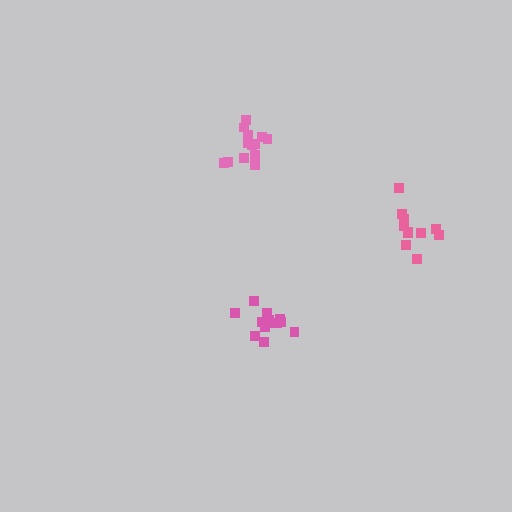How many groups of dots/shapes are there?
There are 3 groups.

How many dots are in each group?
Group 1: 13 dots, Group 2: 14 dots, Group 3: 11 dots (38 total).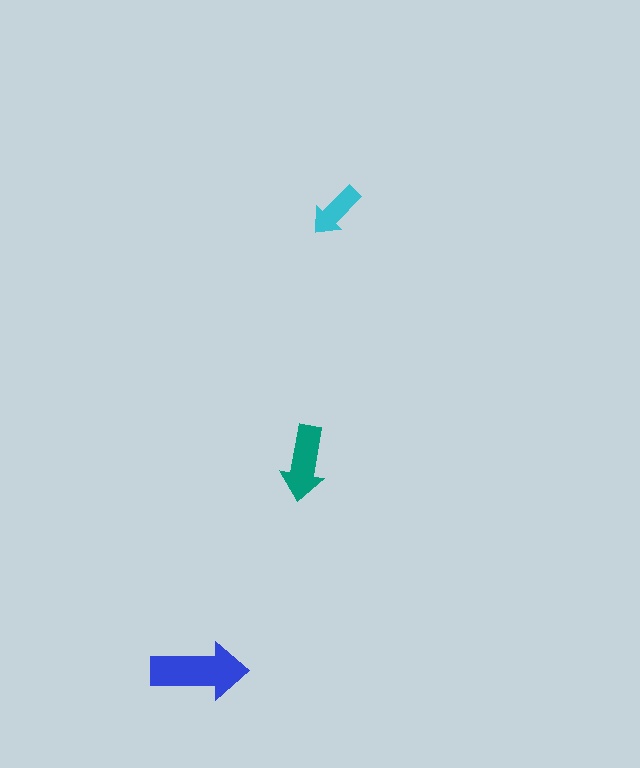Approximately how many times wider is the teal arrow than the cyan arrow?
About 1.5 times wider.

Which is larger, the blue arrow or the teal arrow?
The blue one.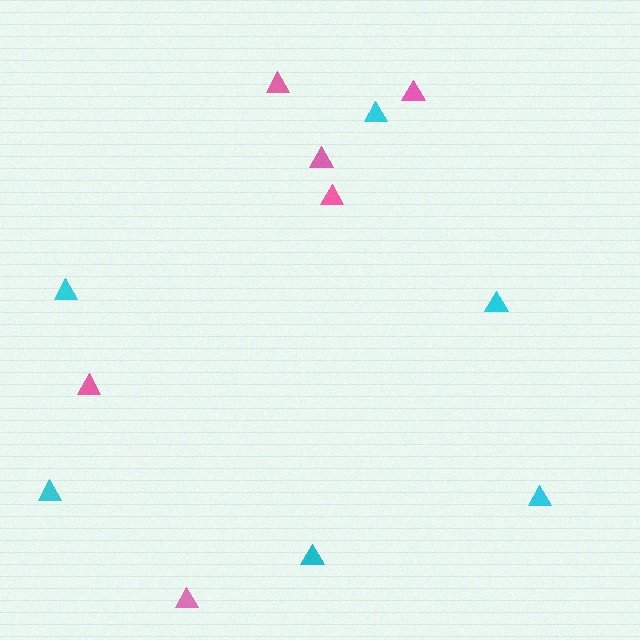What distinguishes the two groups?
There are 2 groups: one group of pink triangles (6) and one group of cyan triangles (6).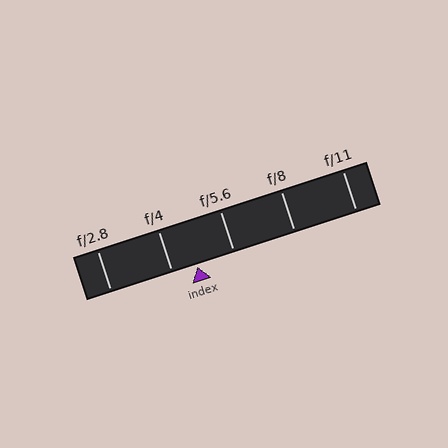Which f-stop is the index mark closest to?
The index mark is closest to f/4.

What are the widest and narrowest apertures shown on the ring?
The widest aperture shown is f/2.8 and the narrowest is f/11.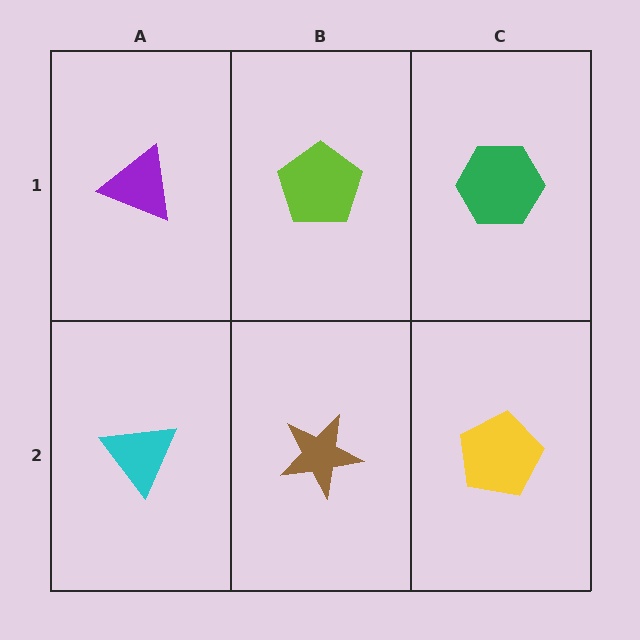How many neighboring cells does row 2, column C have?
2.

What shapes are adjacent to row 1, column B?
A brown star (row 2, column B), a purple triangle (row 1, column A), a green hexagon (row 1, column C).